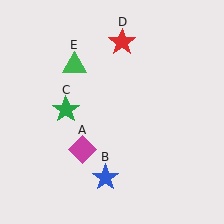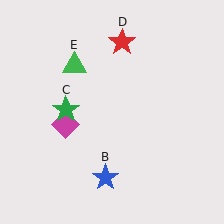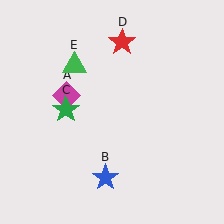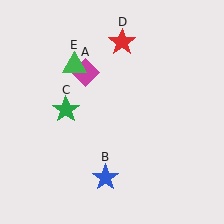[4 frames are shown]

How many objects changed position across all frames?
1 object changed position: magenta diamond (object A).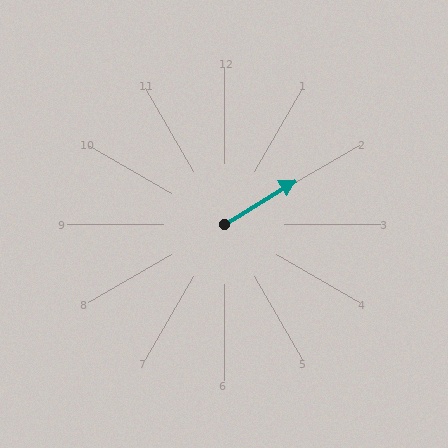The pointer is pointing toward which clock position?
Roughly 2 o'clock.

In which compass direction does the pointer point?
Northeast.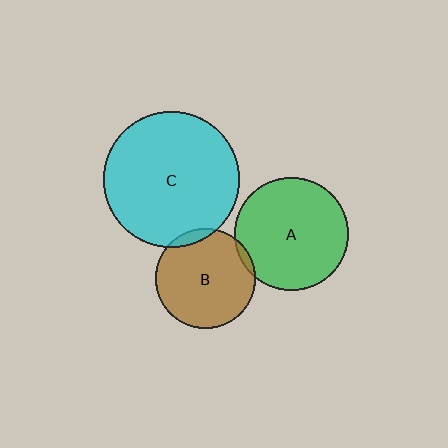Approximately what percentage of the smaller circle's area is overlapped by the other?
Approximately 5%.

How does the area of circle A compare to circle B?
Approximately 1.3 times.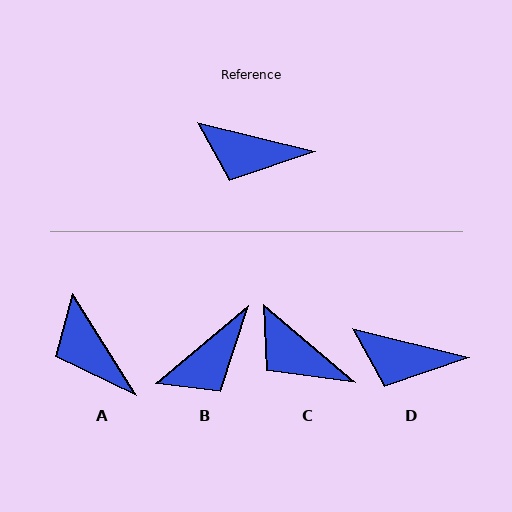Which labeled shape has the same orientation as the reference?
D.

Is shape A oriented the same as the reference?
No, it is off by about 45 degrees.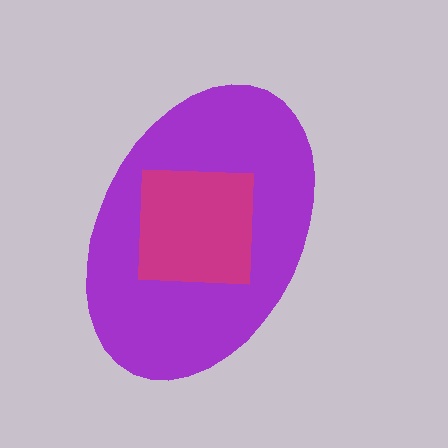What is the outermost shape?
The purple ellipse.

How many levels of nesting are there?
2.